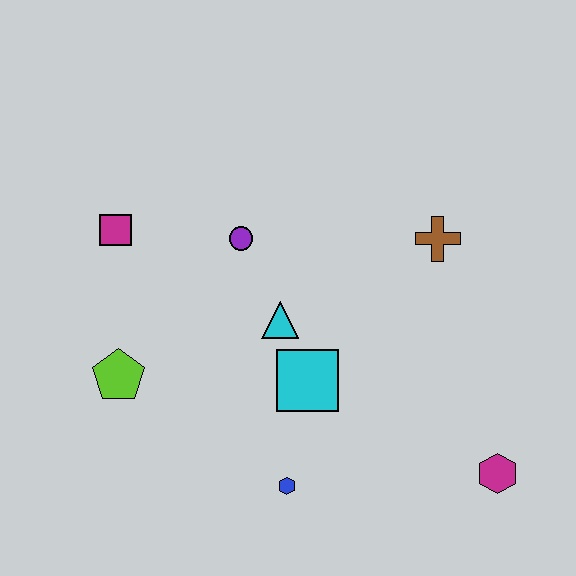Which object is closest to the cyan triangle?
The cyan square is closest to the cyan triangle.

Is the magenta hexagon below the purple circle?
Yes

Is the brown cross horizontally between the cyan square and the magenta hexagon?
Yes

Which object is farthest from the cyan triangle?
The magenta hexagon is farthest from the cyan triangle.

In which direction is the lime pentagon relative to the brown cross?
The lime pentagon is to the left of the brown cross.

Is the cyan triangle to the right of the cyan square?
No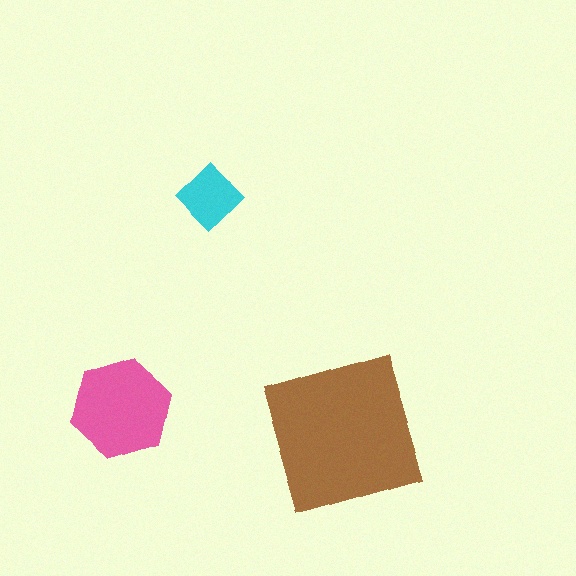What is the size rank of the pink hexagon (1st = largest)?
2nd.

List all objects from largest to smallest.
The brown square, the pink hexagon, the cyan diamond.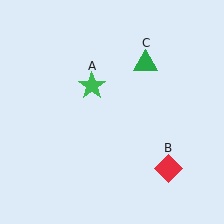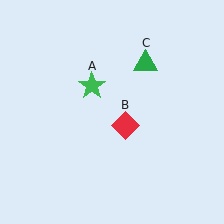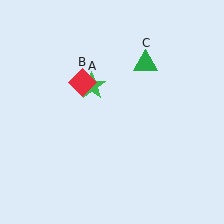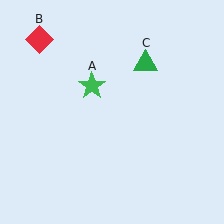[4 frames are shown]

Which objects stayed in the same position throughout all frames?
Green star (object A) and green triangle (object C) remained stationary.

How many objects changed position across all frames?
1 object changed position: red diamond (object B).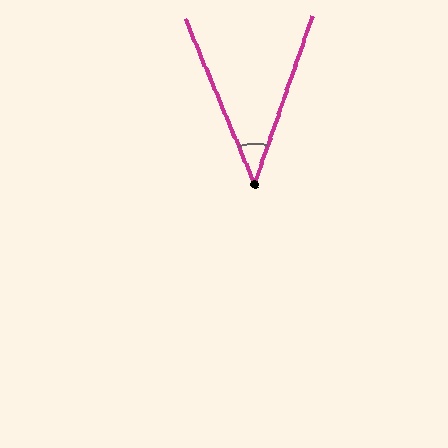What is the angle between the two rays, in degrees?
Approximately 42 degrees.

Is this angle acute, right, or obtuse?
It is acute.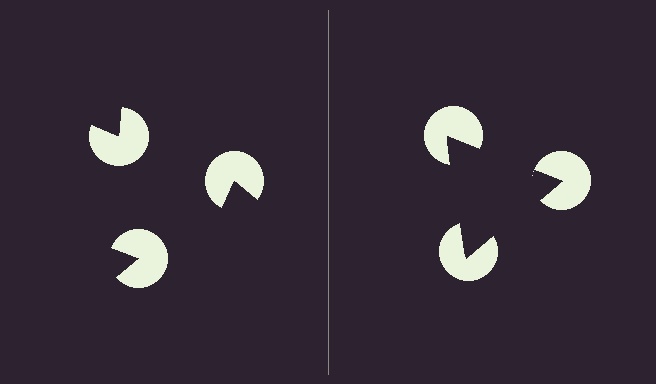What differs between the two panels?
The pac-man discs are positioned identically on both sides; only the wedge orientations differ. On the right they align to a triangle; on the left they are misaligned.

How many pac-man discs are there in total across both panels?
6 — 3 on each side.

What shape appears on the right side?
An illusory triangle.